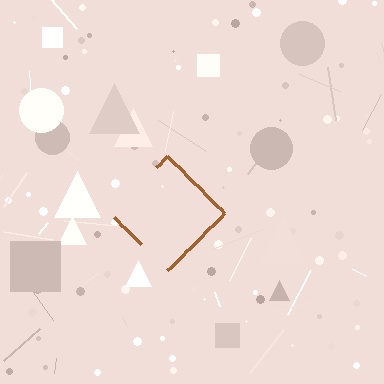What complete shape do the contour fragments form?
The contour fragments form a diamond.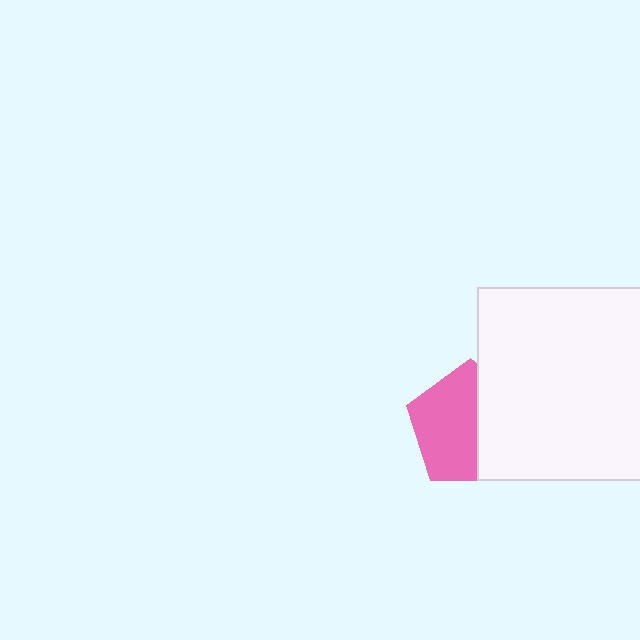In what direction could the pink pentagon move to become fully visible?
The pink pentagon could move left. That would shift it out from behind the white square entirely.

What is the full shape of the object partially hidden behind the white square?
The partially hidden object is a pink pentagon.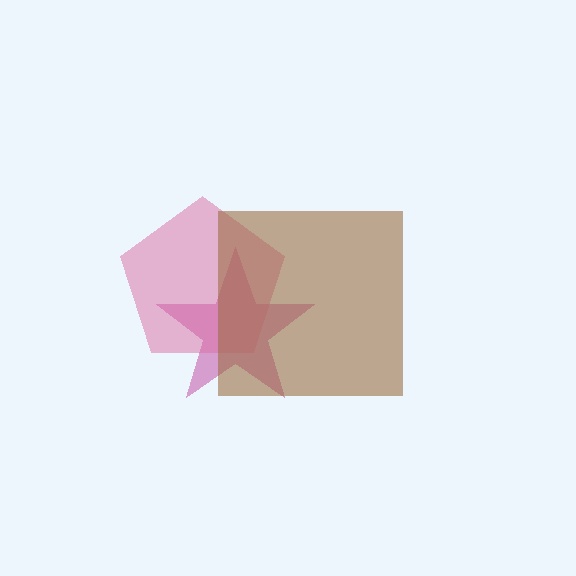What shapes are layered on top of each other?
The layered shapes are: a magenta star, a pink pentagon, a brown square.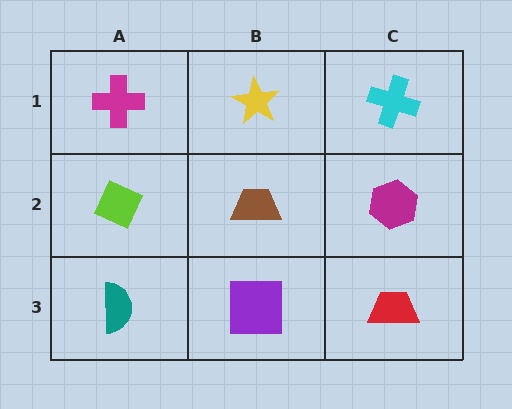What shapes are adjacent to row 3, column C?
A magenta hexagon (row 2, column C), a purple square (row 3, column B).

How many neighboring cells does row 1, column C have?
2.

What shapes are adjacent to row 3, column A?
A lime diamond (row 2, column A), a purple square (row 3, column B).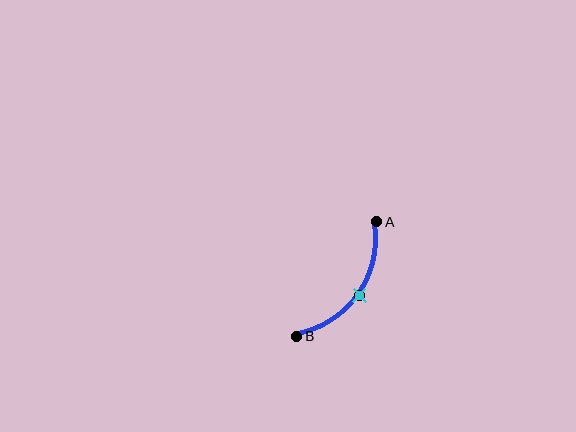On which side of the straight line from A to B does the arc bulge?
The arc bulges below and to the right of the straight line connecting A and B.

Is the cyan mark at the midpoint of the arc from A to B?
Yes. The cyan mark lies on the arc at equal arc-length from both A and B — it is the arc midpoint.